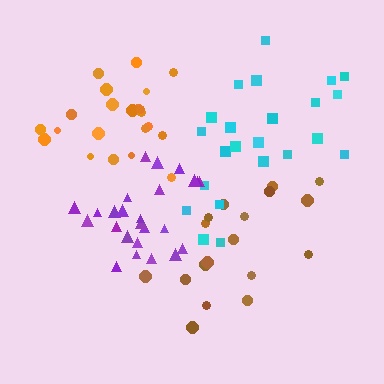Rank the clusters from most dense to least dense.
purple, orange, cyan, brown.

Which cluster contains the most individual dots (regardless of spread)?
Purple (25).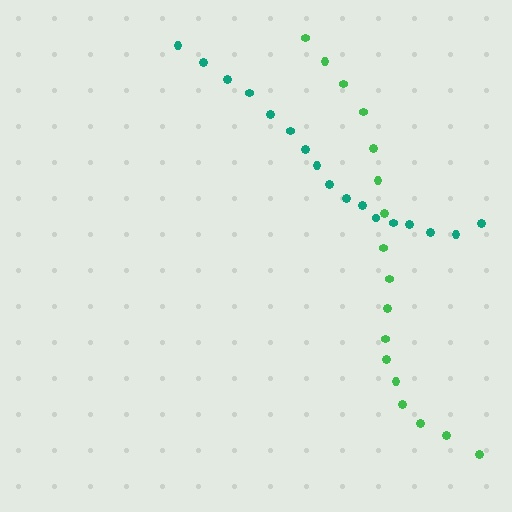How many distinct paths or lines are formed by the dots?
There are 2 distinct paths.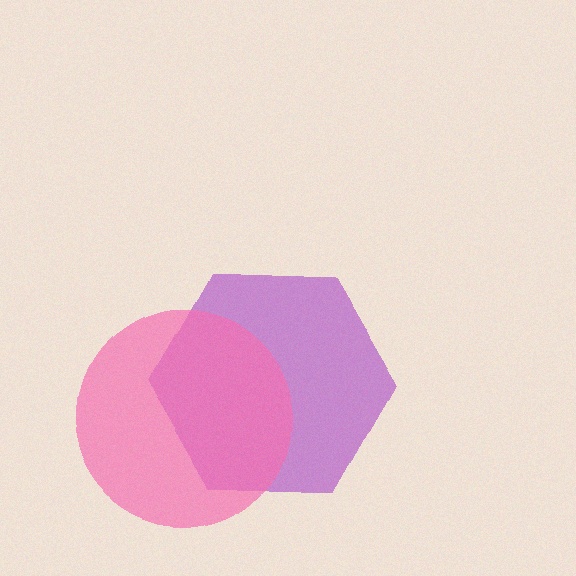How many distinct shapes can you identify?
There are 2 distinct shapes: a purple hexagon, a pink circle.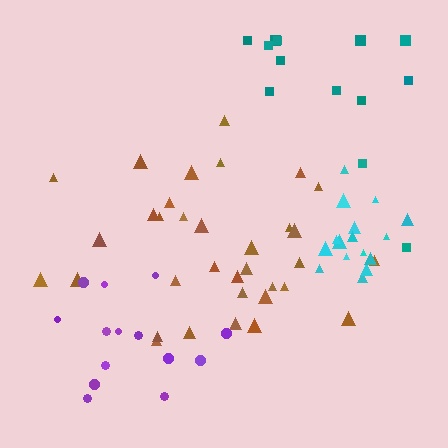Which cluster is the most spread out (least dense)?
Teal.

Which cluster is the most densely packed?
Cyan.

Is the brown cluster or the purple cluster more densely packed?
Purple.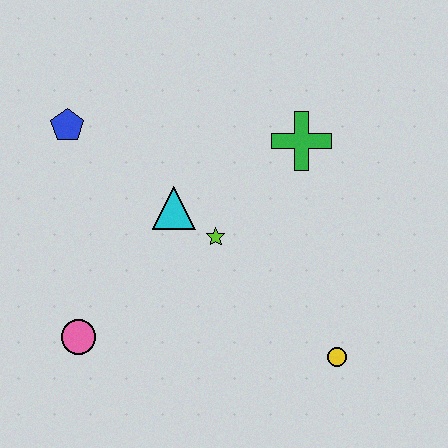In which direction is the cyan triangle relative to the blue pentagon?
The cyan triangle is to the right of the blue pentagon.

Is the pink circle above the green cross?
No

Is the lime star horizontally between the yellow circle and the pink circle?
Yes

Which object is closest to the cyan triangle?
The lime star is closest to the cyan triangle.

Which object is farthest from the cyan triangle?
The yellow circle is farthest from the cyan triangle.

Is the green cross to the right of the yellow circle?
No